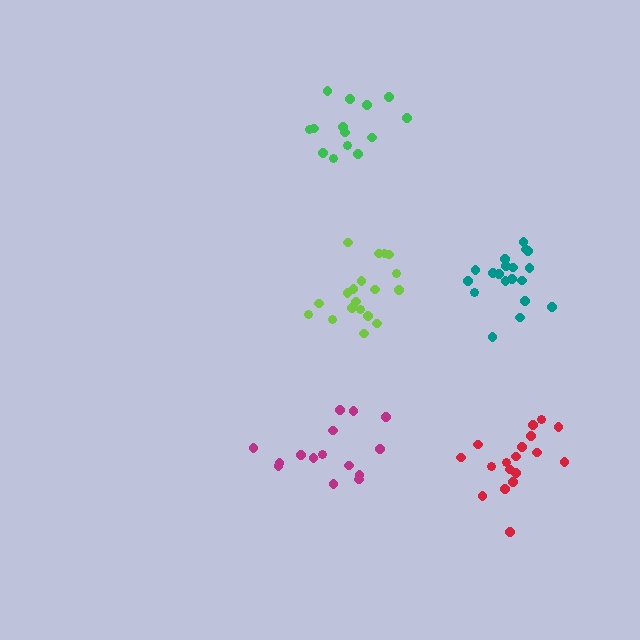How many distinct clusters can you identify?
There are 5 distinct clusters.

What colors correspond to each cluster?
The clusters are colored: magenta, teal, lime, green, red.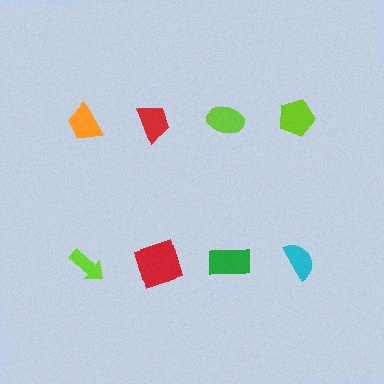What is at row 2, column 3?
A green rectangle.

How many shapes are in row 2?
4 shapes.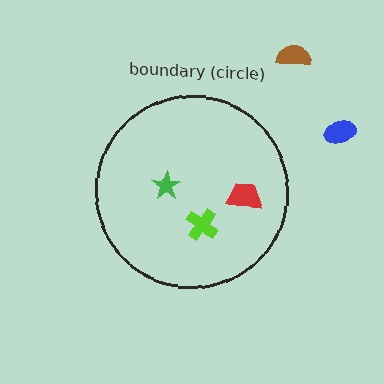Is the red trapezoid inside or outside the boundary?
Inside.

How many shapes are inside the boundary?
3 inside, 2 outside.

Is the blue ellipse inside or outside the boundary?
Outside.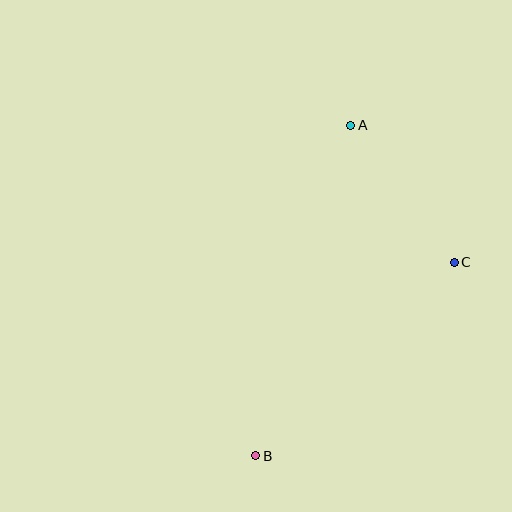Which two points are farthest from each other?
Points A and B are farthest from each other.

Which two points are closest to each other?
Points A and C are closest to each other.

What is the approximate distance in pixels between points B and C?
The distance between B and C is approximately 277 pixels.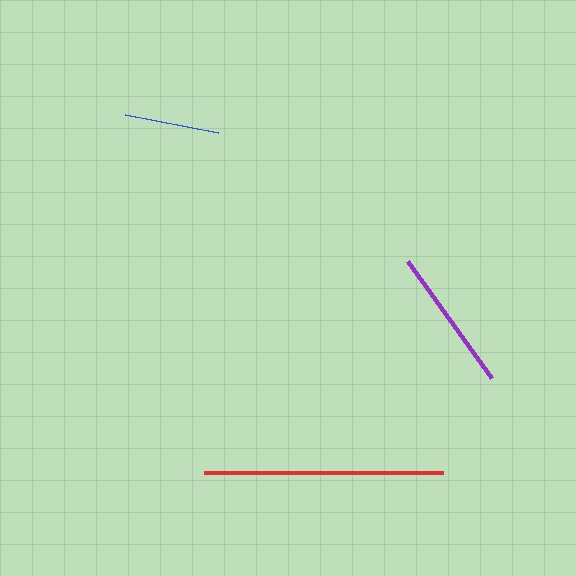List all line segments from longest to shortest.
From longest to shortest: red, purple, blue.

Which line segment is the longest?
The red line is the longest at approximately 239 pixels.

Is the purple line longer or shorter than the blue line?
The purple line is longer than the blue line.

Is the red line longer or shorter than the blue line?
The red line is longer than the blue line.